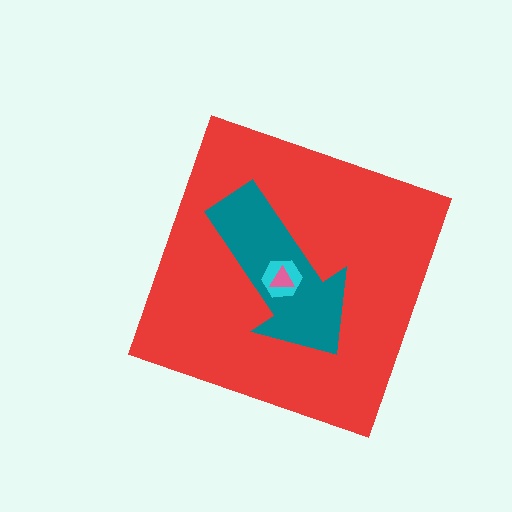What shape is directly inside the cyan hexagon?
The pink triangle.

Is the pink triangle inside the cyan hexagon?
Yes.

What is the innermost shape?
The pink triangle.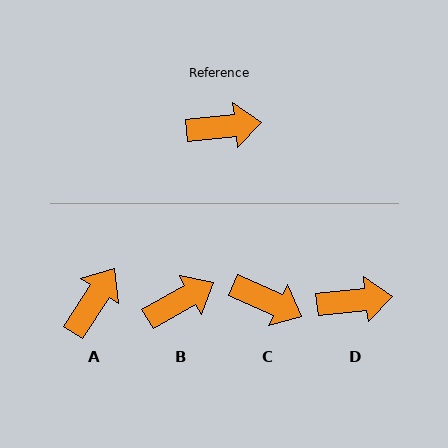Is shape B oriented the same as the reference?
No, it is off by about 23 degrees.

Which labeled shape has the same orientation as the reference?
D.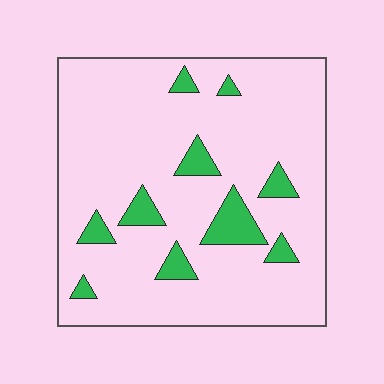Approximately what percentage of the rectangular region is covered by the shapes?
Approximately 10%.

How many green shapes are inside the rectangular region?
10.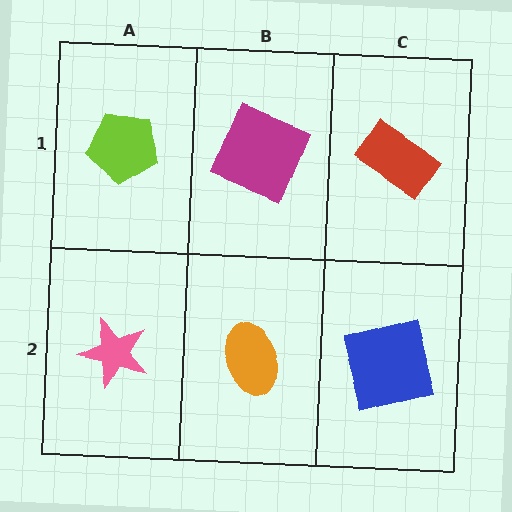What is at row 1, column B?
A magenta square.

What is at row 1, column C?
A red rectangle.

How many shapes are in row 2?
3 shapes.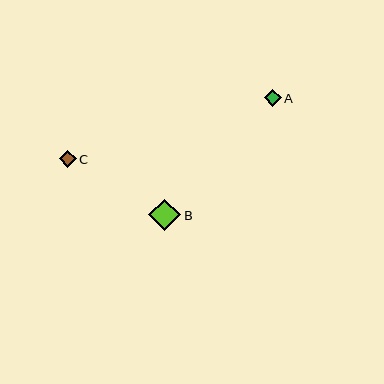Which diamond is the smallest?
Diamond A is the smallest with a size of approximately 17 pixels.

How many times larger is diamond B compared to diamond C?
Diamond B is approximately 1.9 times the size of diamond C.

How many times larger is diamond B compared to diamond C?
Diamond B is approximately 1.9 times the size of diamond C.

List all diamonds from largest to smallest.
From largest to smallest: B, C, A.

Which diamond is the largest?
Diamond B is the largest with a size of approximately 32 pixels.